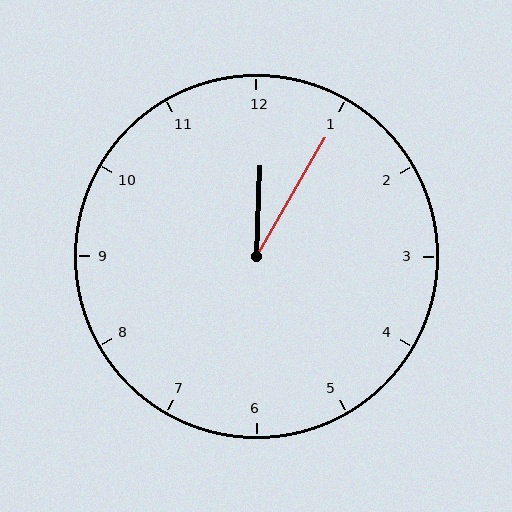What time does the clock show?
12:05.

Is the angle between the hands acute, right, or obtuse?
It is acute.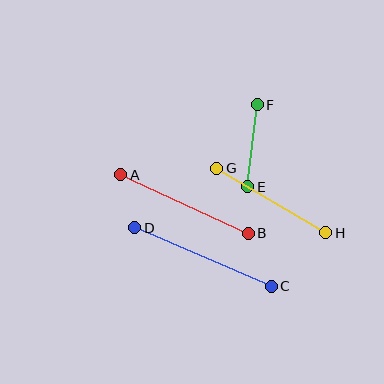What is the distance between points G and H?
The distance is approximately 127 pixels.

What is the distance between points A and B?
The distance is approximately 140 pixels.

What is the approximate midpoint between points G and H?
The midpoint is at approximately (271, 200) pixels.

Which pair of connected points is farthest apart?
Points C and D are farthest apart.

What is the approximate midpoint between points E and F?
The midpoint is at approximately (253, 146) pixels.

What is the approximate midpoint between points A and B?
The midpoint is at approximately (184, 204) pixels.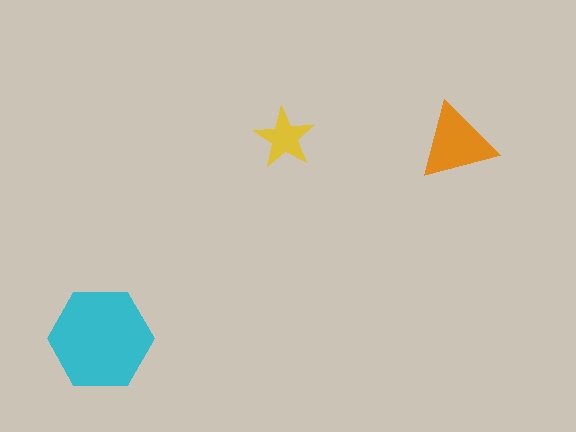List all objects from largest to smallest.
The cyan hexagon, the orange triangle, the yellow star.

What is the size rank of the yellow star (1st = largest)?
3rd.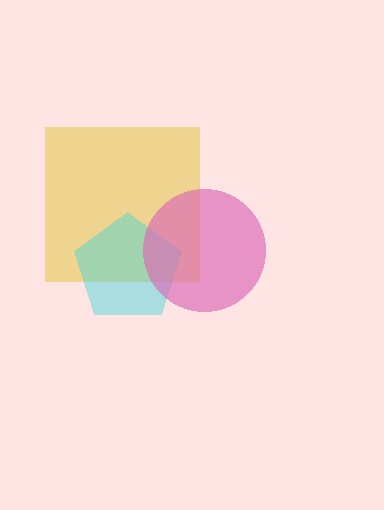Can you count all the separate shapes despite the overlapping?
Yes, there are 3 separate shapes.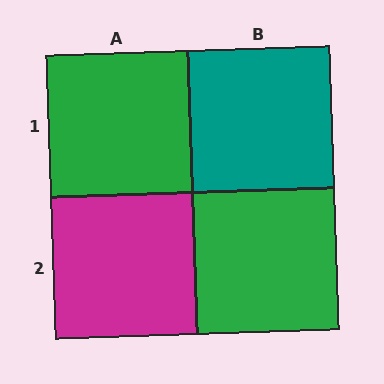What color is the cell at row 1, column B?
Teal.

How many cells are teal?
1 cell is teal.